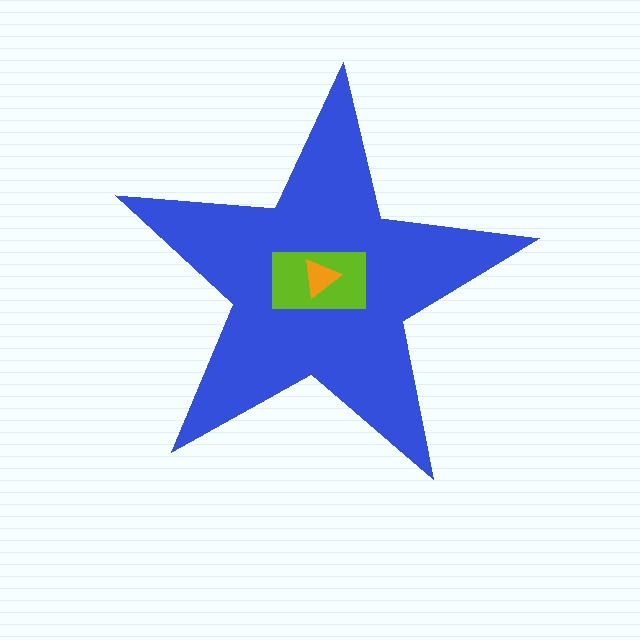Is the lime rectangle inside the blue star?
Yes.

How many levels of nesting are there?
3.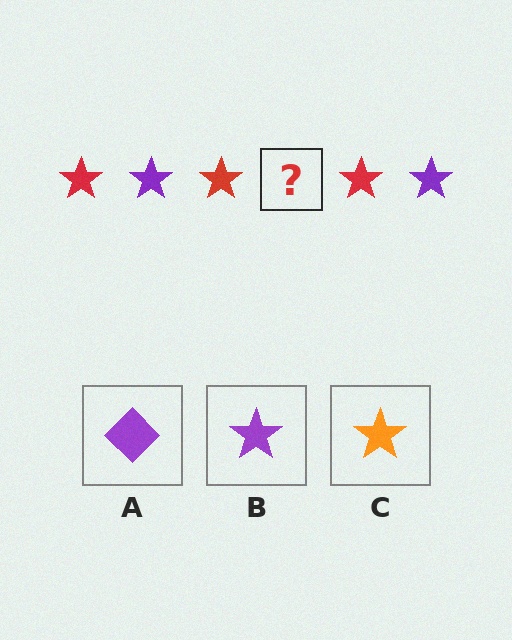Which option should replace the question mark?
Option B.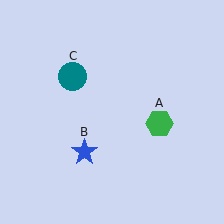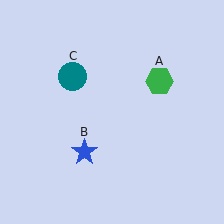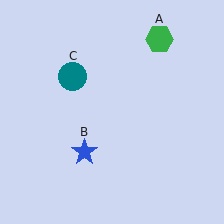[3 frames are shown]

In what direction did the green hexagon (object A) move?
The green hexagon (object A) moved up.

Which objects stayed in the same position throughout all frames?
Blue star (object B) and teal circle (object C) remained stationary.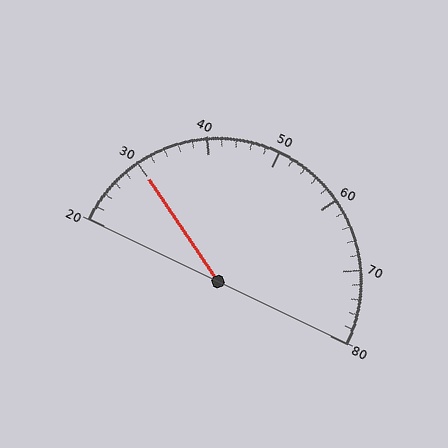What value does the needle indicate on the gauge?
The needle indicates approximately 30.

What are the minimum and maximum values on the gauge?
The gauge ranges from 20 to 80.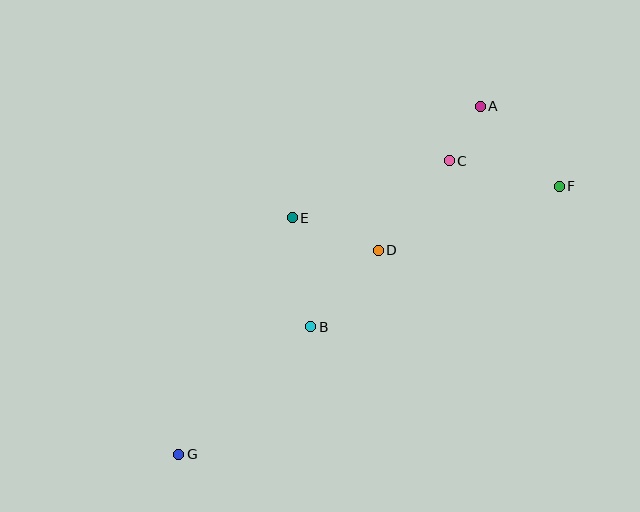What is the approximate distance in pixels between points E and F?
The distance between E and F is approximately 269 pixels.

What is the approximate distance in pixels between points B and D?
The distance between B and D is approximately 102 pixels.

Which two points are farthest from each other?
Points F and G are farthest from each other.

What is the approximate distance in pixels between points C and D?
The distance between C and D is approximately 114 pixels.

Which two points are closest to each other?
Points A and C are closest to each other.